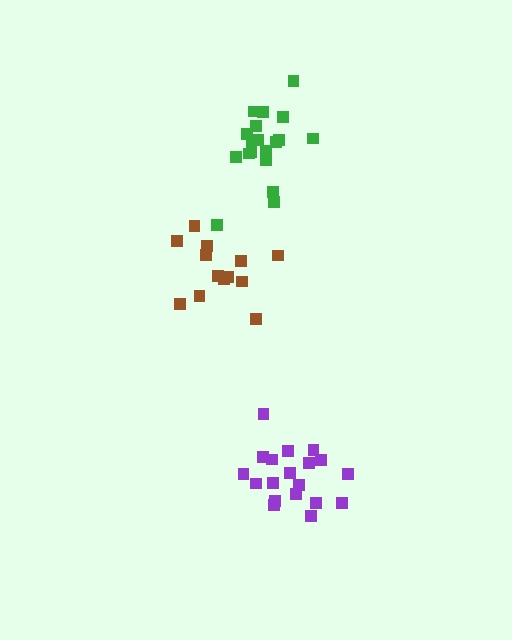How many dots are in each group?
Group 1: 19 dots, Group 2: 19 dots, Group 3: 13 dots (51 total).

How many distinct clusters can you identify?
There are 3 distinct clusters.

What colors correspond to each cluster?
The clusters are colored: purple, green, brown.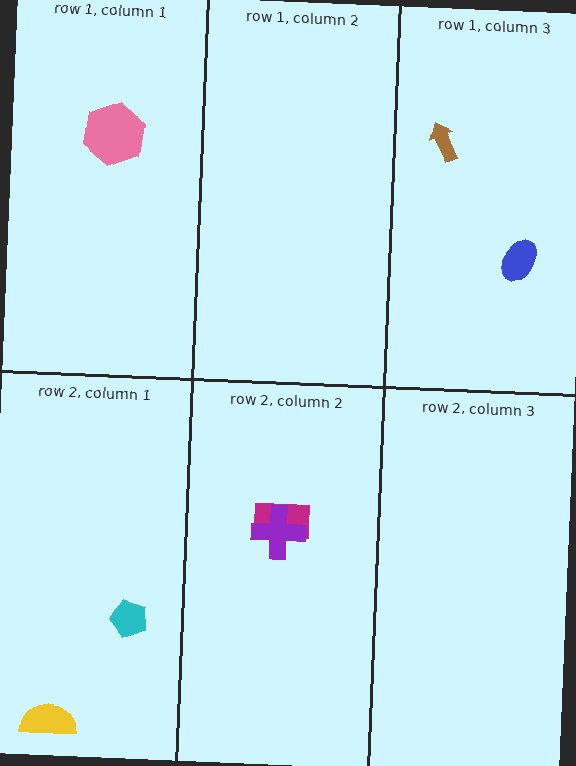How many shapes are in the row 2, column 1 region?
2.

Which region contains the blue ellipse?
The row 1, column 3 region.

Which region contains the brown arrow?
The row 1, column 3 region.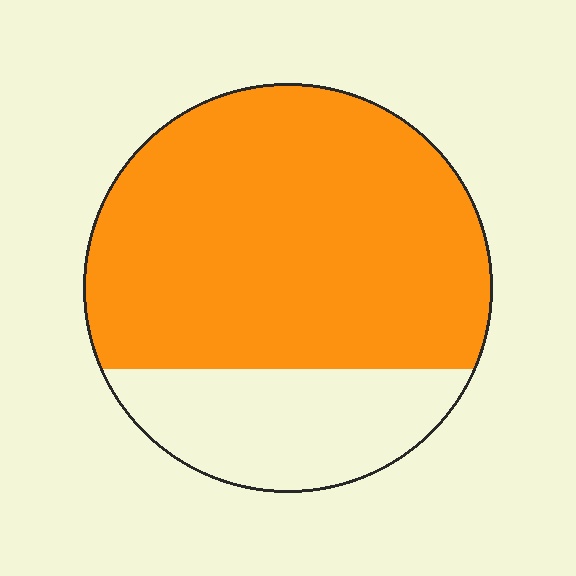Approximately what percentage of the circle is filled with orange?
Approximately 75%.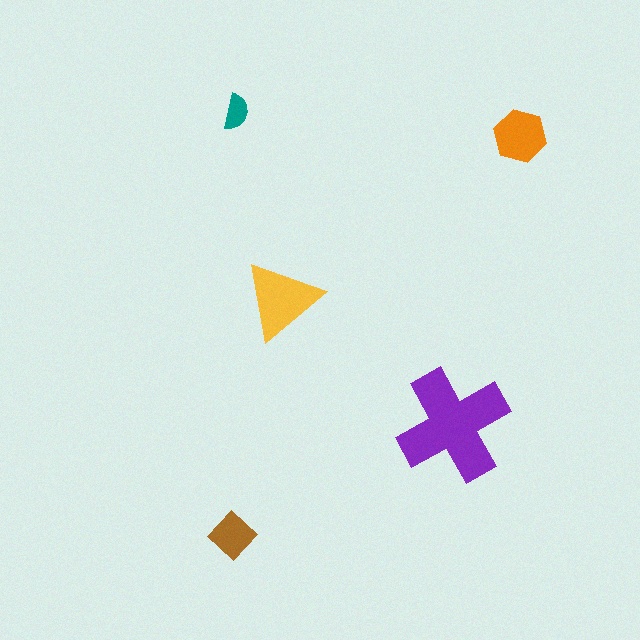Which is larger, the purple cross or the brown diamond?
The purple cross.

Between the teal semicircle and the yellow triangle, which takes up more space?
The yellow triangle.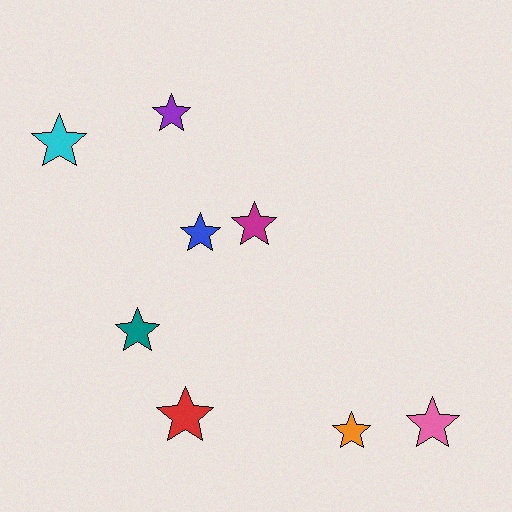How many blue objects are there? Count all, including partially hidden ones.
There is 1 blue object.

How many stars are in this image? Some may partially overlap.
There are 8 stars.